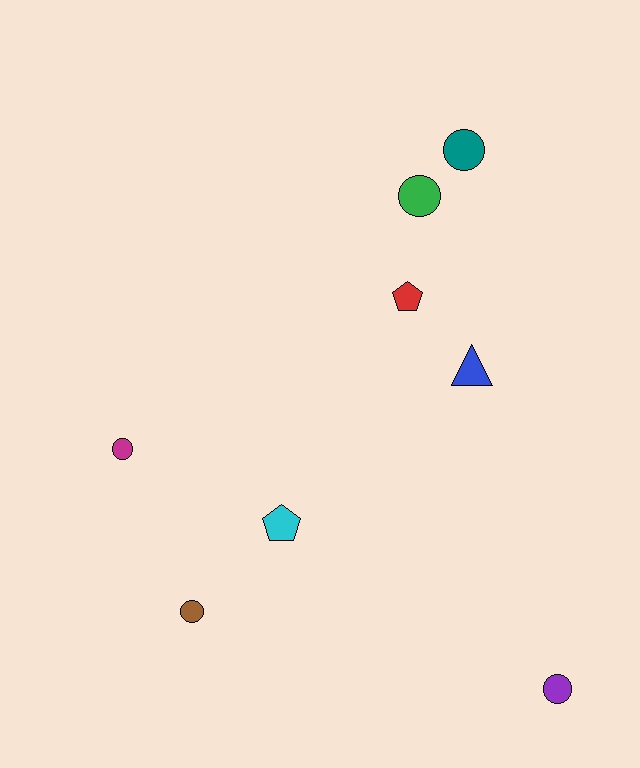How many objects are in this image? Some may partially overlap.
There are 8 objects.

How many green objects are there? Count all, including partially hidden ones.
There is 1 green object.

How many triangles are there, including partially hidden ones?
There is 1 triangle.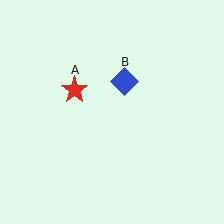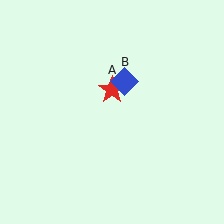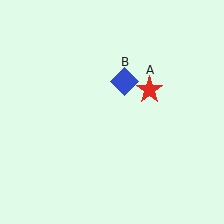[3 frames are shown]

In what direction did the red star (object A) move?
The red star (object A) moved right.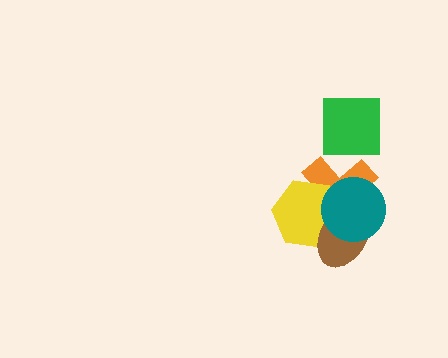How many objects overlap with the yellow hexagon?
3 objects overlap with the yellow hexagon.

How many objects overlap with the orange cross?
3 objects overlap with the orange cross.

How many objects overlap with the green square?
0 objects overlap with the green square.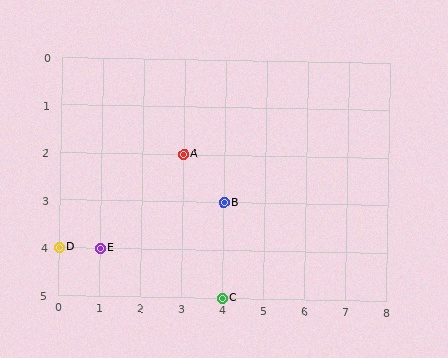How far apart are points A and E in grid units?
Points A and E are 2 columns and 2 rows apart (about 2.8 grid units diagonally).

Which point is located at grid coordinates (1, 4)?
Point E is at (1, 4).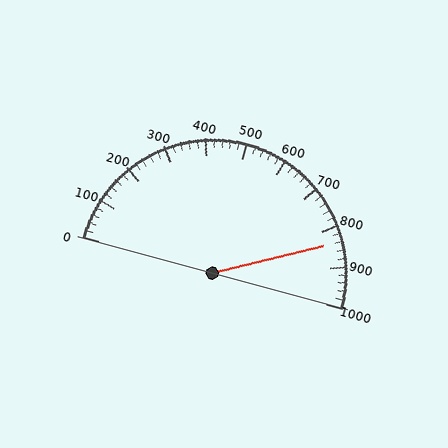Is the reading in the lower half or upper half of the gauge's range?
The reading is in the upper half of the range (0 to 1000).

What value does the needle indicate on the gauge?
The needle indicates approximately 840.